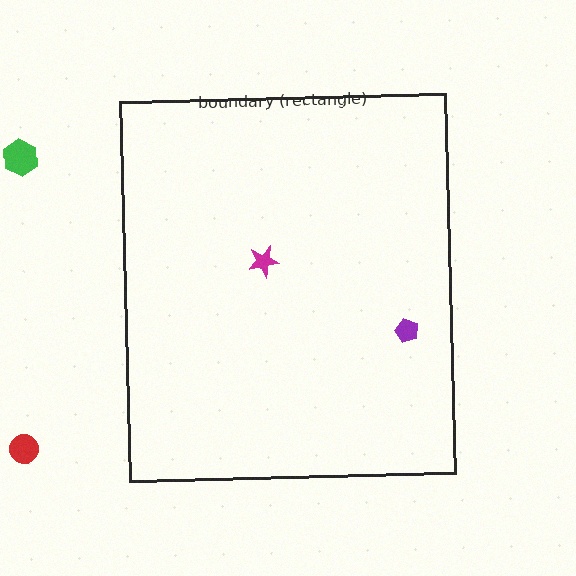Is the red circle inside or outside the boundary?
Outside.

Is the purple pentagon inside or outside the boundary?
Inside.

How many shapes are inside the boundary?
2 inside, 2 outside.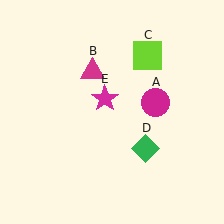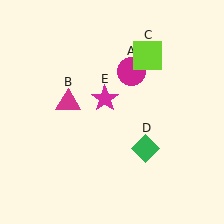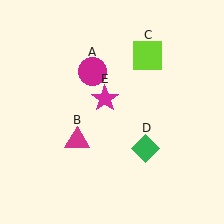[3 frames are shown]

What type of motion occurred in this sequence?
The magenta circle (object A), magenta triangle (object B) rotated counterclockwise around the center of the scene.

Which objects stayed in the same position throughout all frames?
Lime square (object C) and green diamond (object D) and magenta star (object E) remained stationary.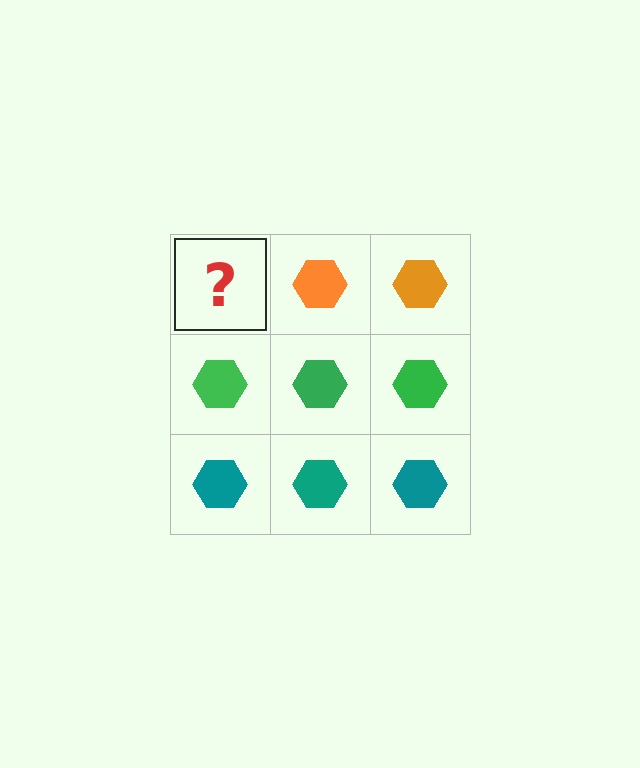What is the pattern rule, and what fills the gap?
The rule is that each row has a consistent color. The gap should be filled with an orange hexagon.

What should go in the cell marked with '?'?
The missing cell should contain an orange hexagon.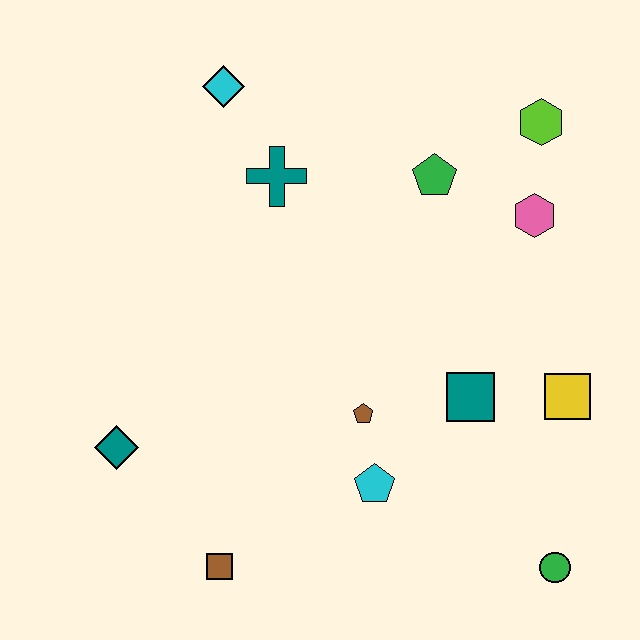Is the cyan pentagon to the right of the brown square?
Yes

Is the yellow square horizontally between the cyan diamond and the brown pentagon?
No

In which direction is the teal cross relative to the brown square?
The teal cross is above the brown square.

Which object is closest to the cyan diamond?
The teal cross is closest to the cyan diamond.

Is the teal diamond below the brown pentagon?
Yes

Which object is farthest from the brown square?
The lime hexagon is farthest from the brown square.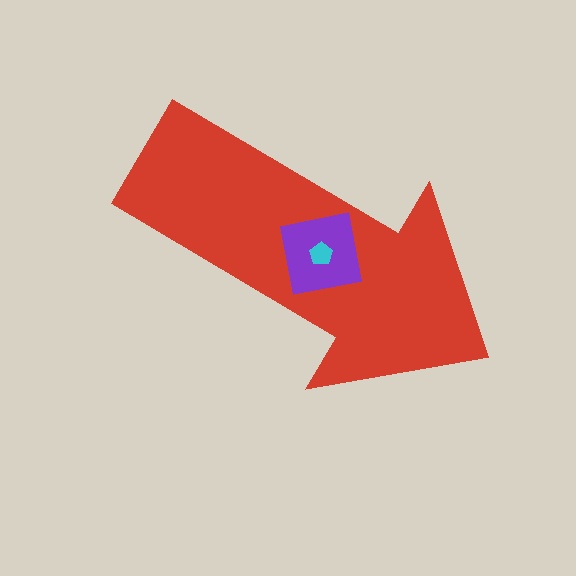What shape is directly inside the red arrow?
The purple square.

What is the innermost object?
The cyan pentagon.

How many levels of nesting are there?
3.